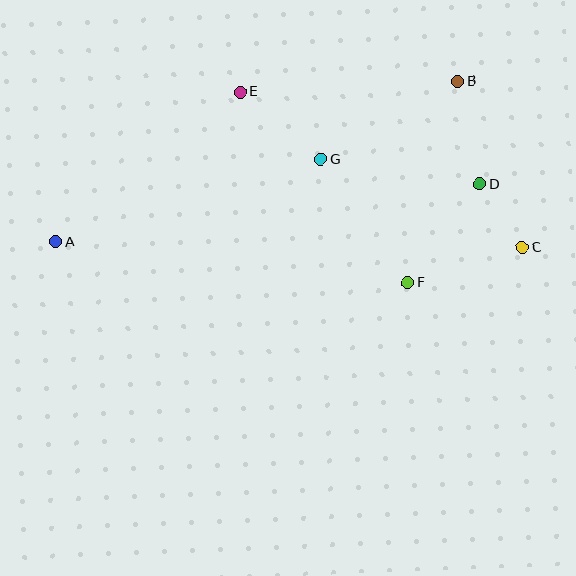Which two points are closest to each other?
Points C and D are closest to each other.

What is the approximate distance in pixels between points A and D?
The distance between A and D is approximately 428 pixels.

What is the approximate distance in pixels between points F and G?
The distance between F and G is approximately 151 pixels.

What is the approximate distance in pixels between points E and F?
The distance between E and F is approximately 254 pixels.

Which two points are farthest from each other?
Points A and C are farthest from each other.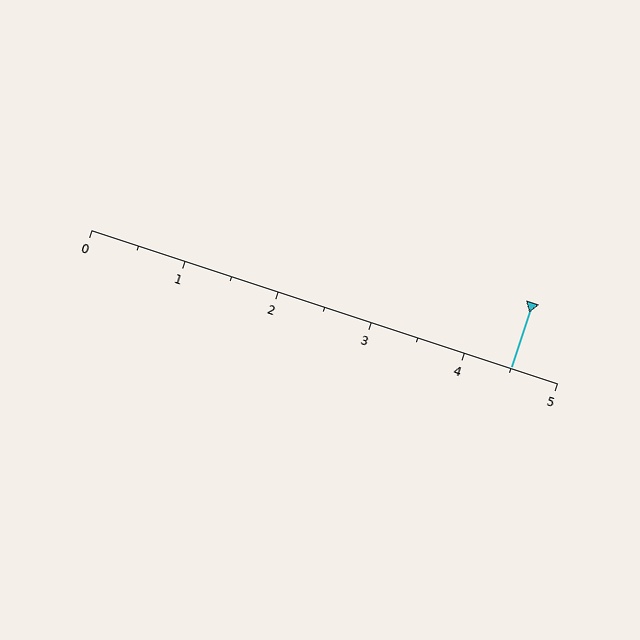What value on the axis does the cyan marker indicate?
The marker indicates approximately 4.5.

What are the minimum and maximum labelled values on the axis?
The axis runs from 0 to 5.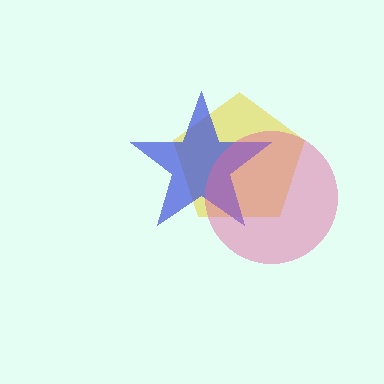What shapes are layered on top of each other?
The layered shapes are: a yellow pentagon, a blue star, a pink circle.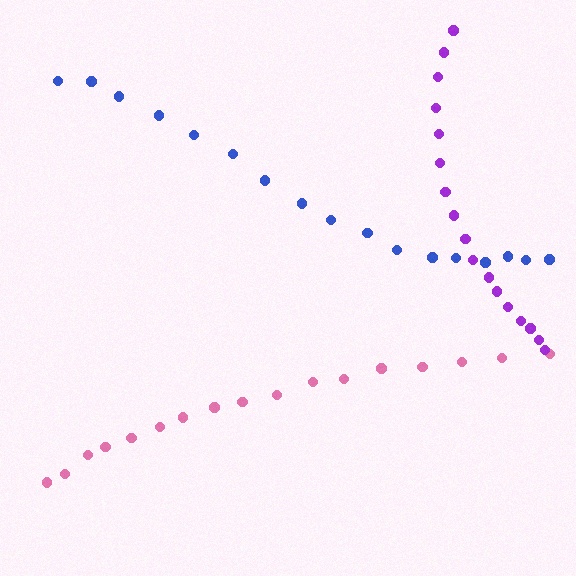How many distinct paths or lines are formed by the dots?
There are 3 distinct paths.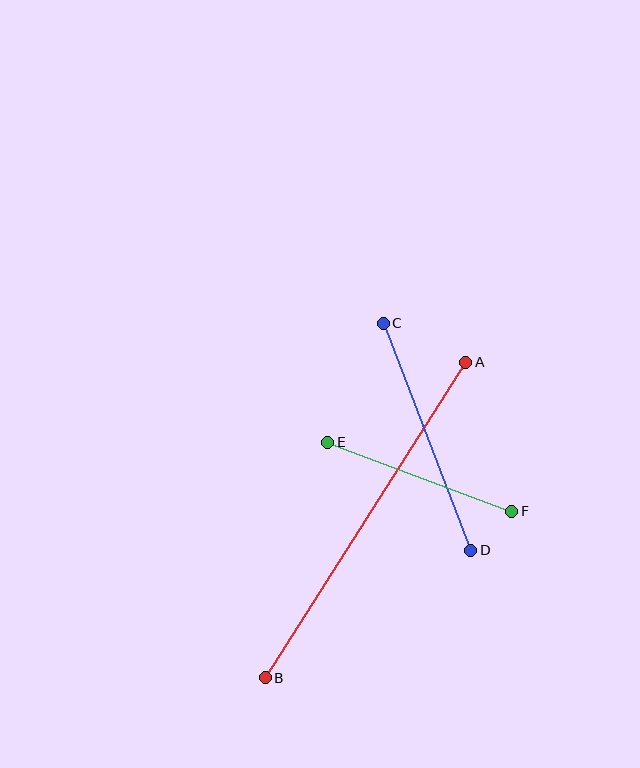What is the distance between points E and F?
The distance is approximately 196 pixels.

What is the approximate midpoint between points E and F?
The midpoint is at approximately (420, 477) pixels.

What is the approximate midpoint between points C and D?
The midpoint is at approximately (427, 437) pixels.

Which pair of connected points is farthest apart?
Points A and B are farthest apart.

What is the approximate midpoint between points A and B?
The midpoint is at approximately (365, 520) pixels.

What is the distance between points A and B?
The distance is approximately 374 pixels.